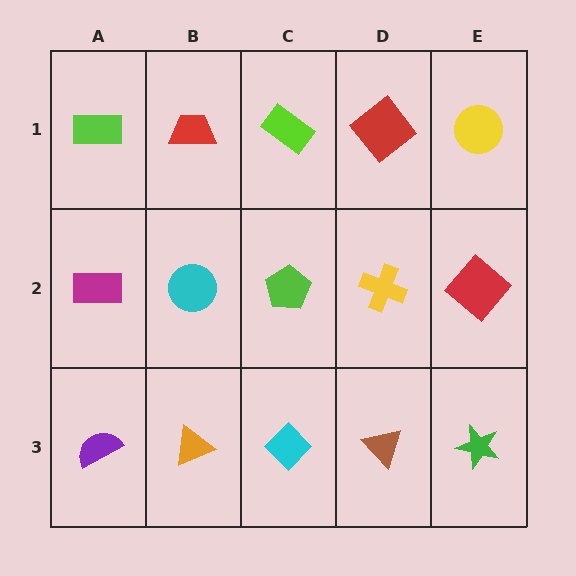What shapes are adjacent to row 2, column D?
A red diamond (row 1, column D), a brown triangle (row 3, column D), a lime pentagon (row 2, column C), a red diamond (row 2, column E).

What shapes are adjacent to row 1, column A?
A magenta rectangle (row 2, column A), a red trapezoid (row 1, column B).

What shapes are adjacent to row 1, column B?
A cyan circle (row 2, column B), a lime rectangle (row 1, column A), a lime rectangle (row 1, column C).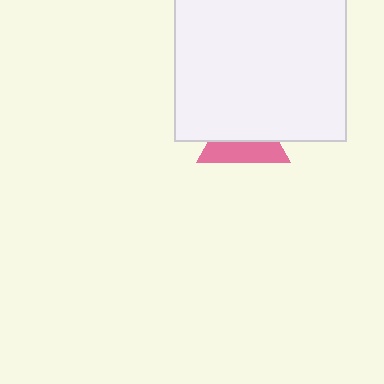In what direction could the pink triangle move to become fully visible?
The pink triangle could move down. That would shift it out from behind the white square entirely.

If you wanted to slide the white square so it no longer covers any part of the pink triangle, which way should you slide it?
Slide it up — that is the most direct way to separate the two shapes.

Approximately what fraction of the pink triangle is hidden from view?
Roughly 54% of the pink triangle is hidden behind the white square.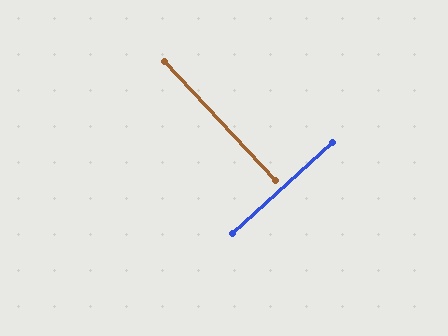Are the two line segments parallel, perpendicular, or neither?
Perpendicular — they meet at approximately 89°.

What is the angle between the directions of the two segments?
Approximately 89 degrees.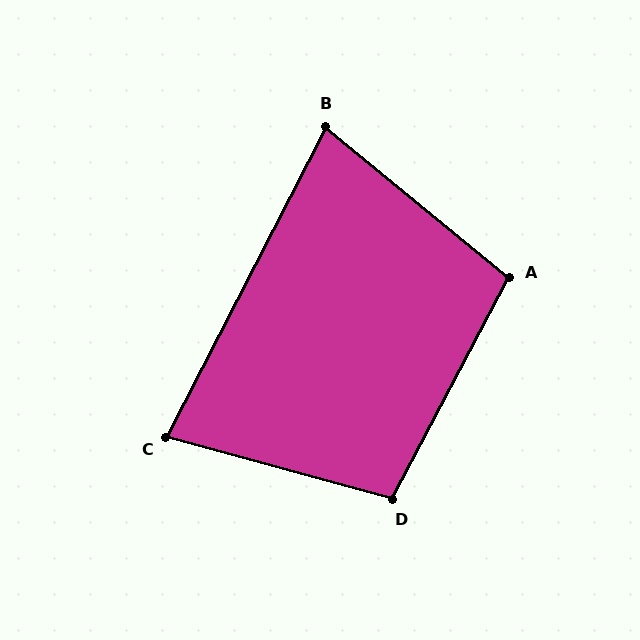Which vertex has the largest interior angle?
D, at approximately 102 degrees.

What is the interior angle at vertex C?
Approximately 78 degrees (acute).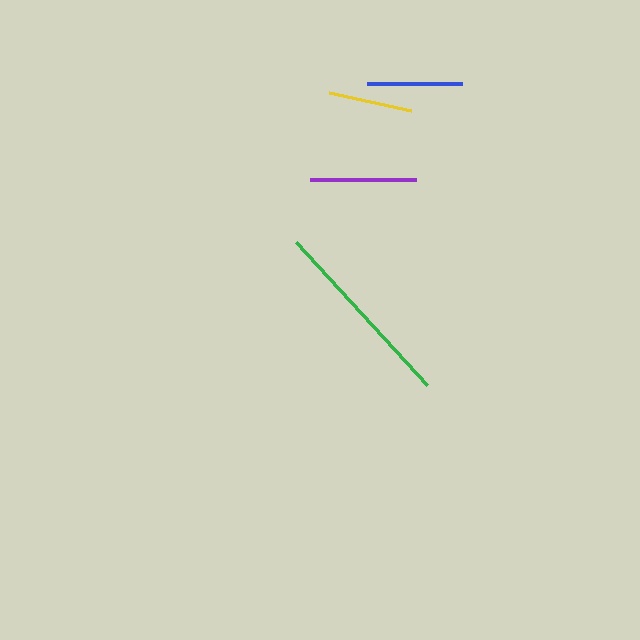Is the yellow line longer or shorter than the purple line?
The purple line is longer than the yellow line.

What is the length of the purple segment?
The purple segment is approximately 106 pixels long.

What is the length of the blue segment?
The blue segment is approximately 95 pixels long.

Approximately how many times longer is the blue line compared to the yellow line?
The blue line is approximately 1.1 times the length of the yellow line.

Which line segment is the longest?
The green line is the longest at approximately 194 pixels.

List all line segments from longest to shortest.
From longest to shortest: green, purple, blue, yellow.